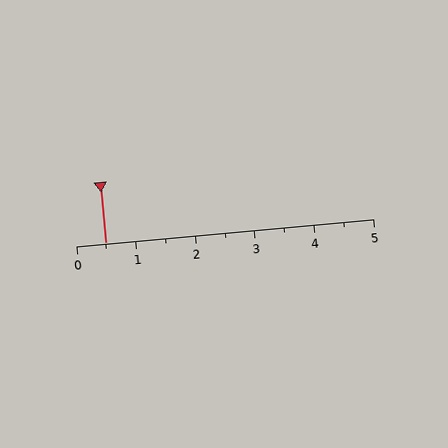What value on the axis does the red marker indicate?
The marker indicates approximately 0.5.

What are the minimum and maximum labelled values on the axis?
The axis runs from 0 to 5.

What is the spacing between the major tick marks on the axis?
The major ticks are spaced 1 apart.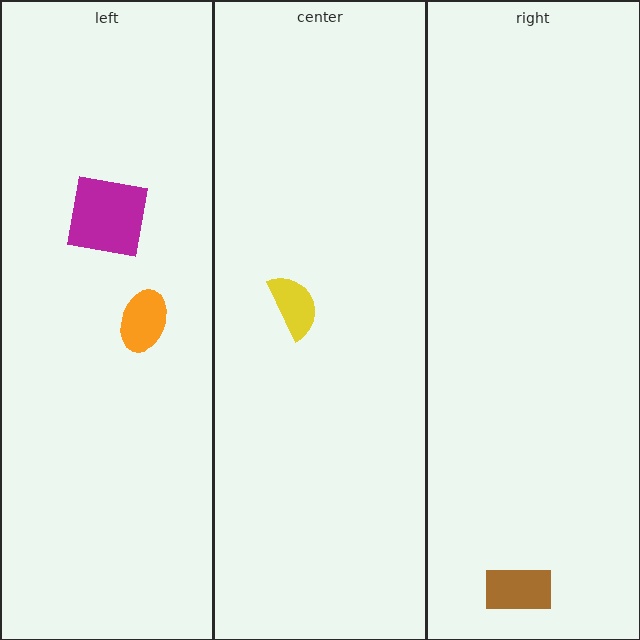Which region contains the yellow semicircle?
The center region.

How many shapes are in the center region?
1.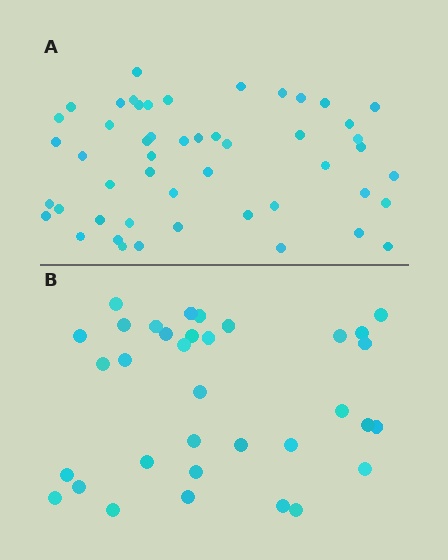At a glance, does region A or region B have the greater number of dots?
Region A (the top region) has more dots.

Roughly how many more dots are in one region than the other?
Region A has approximately 15 more dots than region B.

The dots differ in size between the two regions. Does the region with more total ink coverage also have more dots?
No. Region B has more total ink coverage because its dots are larger, but region A actually contains more individual dots. Total area can be misleading — the number of items is what matters here.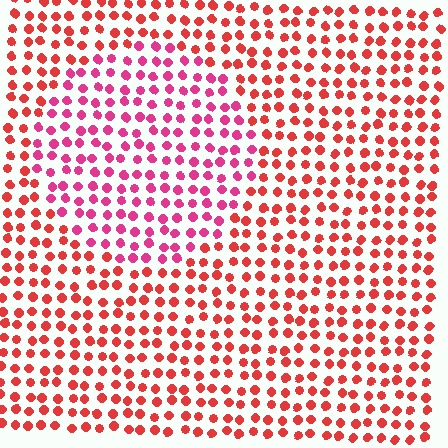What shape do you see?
I see a circle.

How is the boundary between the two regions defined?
The boundary is defined purely by a slight shift in hue (about 30 degrees). Spacing, size, and orientation are identical on both sides.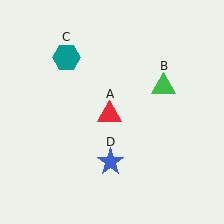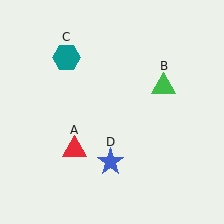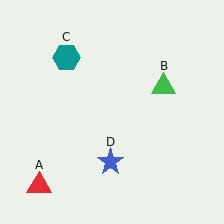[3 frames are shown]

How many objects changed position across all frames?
1 object changed position: red triangle (object A).